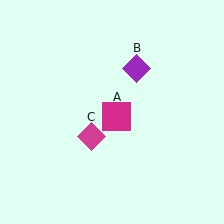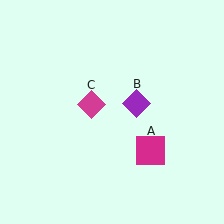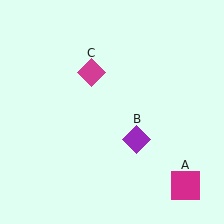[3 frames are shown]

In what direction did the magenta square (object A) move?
The magenta square (object A) moved down and to the right.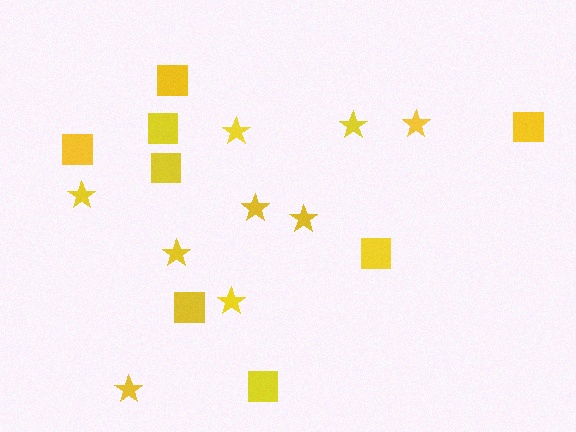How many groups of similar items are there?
There are 2 groups: one group of stars (9) and one group of squares (8).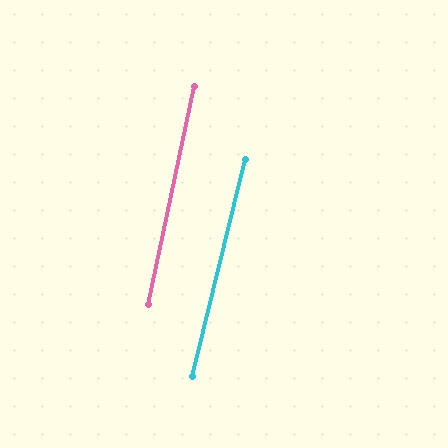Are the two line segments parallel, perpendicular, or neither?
Parallel — their directions differ by only 1.6°.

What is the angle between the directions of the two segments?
Approximately 2 degrees.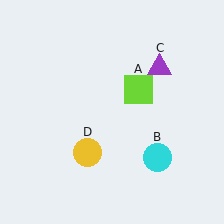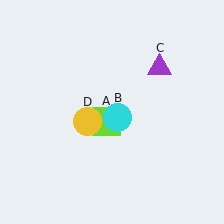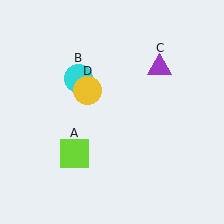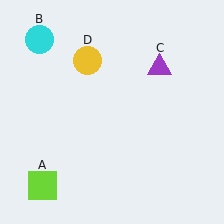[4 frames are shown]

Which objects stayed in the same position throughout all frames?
Purple triangle (object C) remained stationary.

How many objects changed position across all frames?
3 objects changed position: lime square (object A), cyan circle (object B), yellow circle (object D).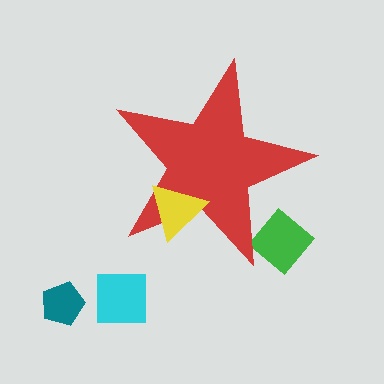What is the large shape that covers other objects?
A red star.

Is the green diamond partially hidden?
Yes, the green diamond is partially hidden behind the red star.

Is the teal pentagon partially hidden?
No, the teal pentagon is fully visible.